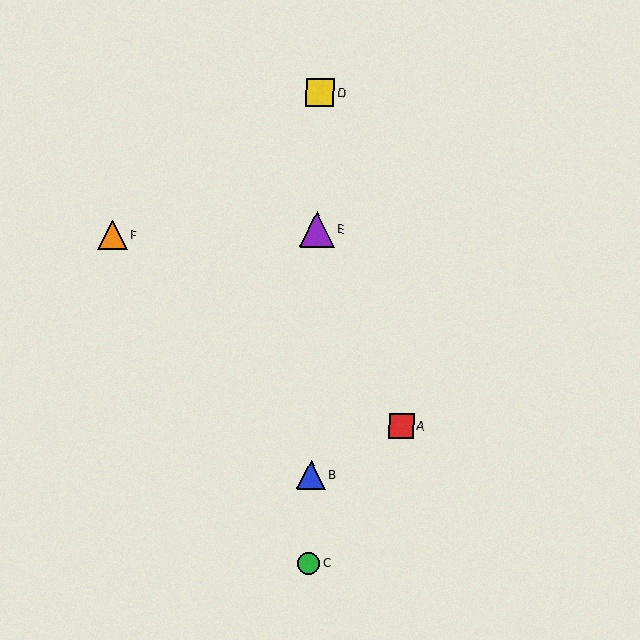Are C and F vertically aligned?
No, C is at x≈309 and F is at x≈112.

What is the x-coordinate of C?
Object C is at x≈309.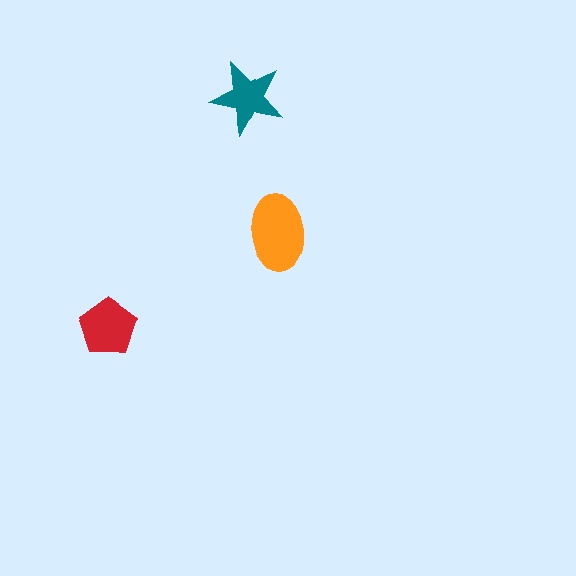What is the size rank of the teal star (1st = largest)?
3rd.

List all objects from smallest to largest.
The teal star, the red pentagon, the orange ellipse.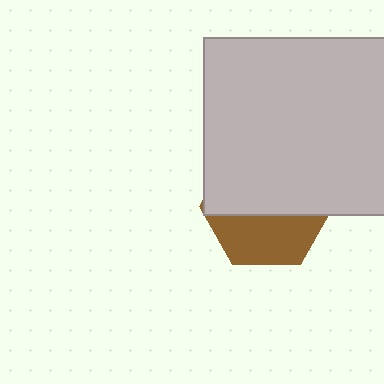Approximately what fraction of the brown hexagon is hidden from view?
Roughly 60% of the brown hexagon is hidden behind the light gray rectangle.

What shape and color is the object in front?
The object in front is a light gray rectangle.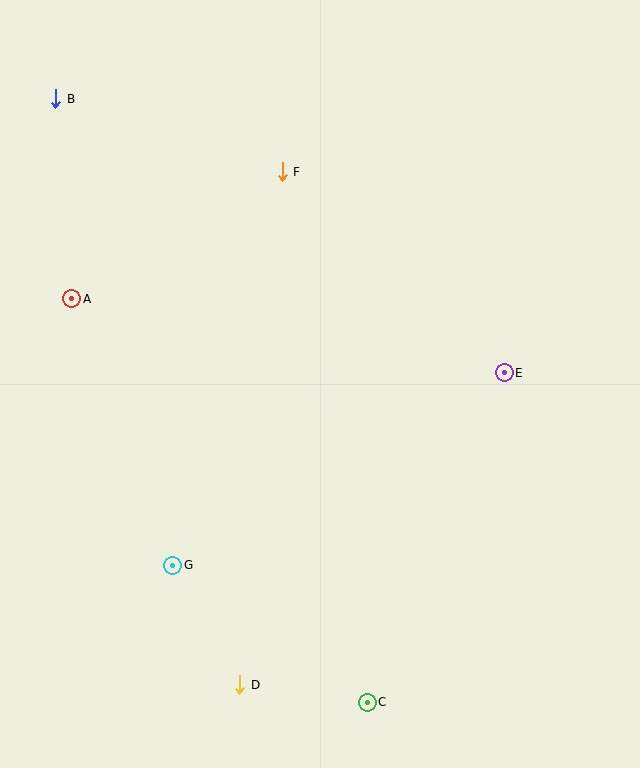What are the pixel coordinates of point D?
Point D is at (240, 685).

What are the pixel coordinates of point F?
Point F is at (282, 172).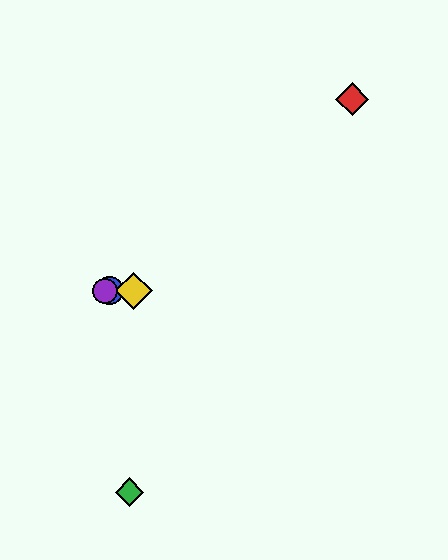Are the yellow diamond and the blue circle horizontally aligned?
Yes, both are at y≈291.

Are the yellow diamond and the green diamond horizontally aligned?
No, the yellow diamond is at y≈291 and the green diamond is at y≈492.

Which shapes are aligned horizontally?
The blue circle, the yellow diamond, the purple circle are aligned horizontally.